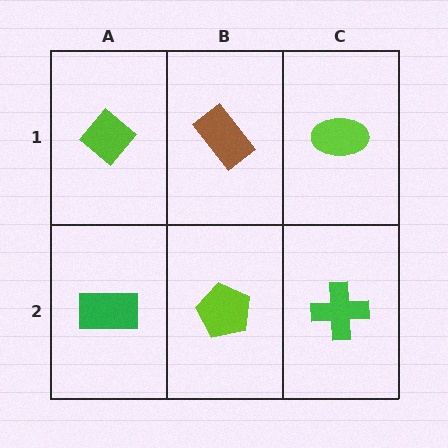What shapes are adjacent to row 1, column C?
A green cross (row 2, column C), a brown rectangle (row 1, column B).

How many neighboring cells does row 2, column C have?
2.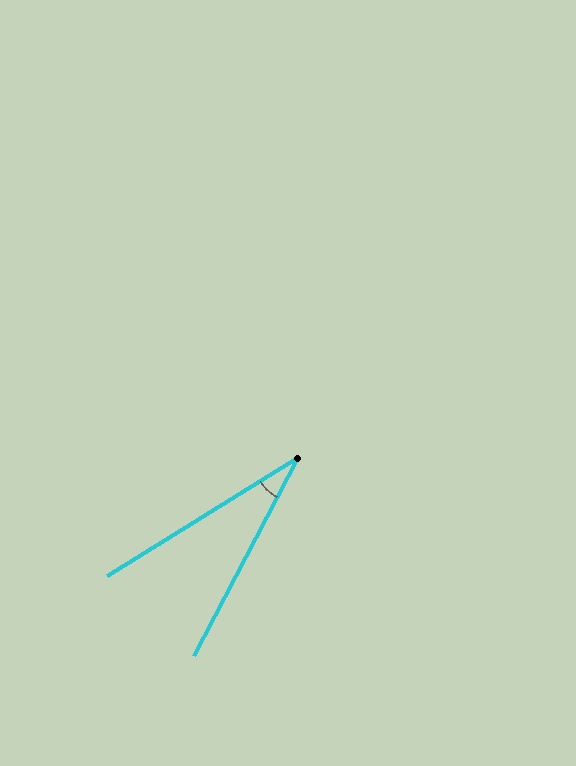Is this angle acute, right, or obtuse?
It is acute.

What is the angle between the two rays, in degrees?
Approximately 31 degrees.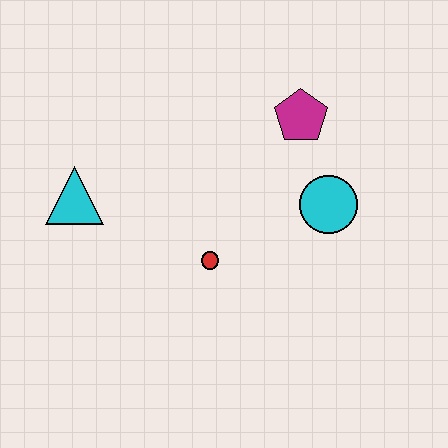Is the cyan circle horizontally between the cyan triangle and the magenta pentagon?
No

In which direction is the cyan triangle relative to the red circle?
The cyan triangle is to the left of the red circle.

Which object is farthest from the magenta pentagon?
The cyan triangle is farthest from the magenta pentagon.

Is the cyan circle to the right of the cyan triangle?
Yes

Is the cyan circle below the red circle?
No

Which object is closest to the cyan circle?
The magenta pentagon is closest to the cyan circle.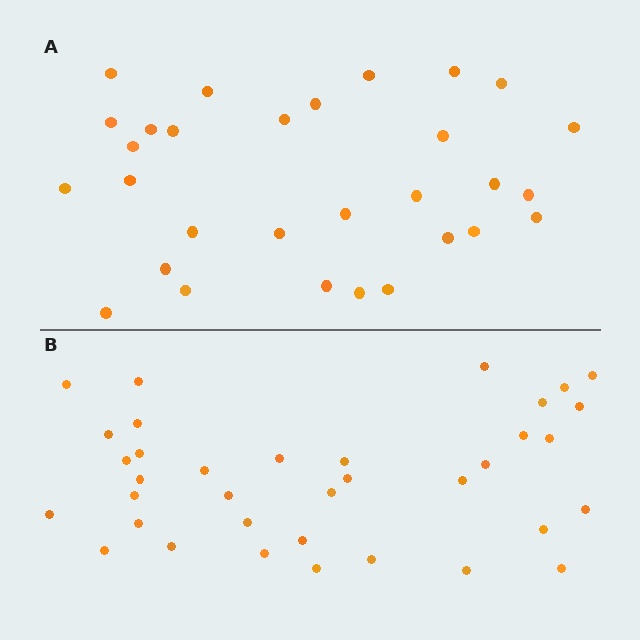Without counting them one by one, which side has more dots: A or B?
Region B (the bottom region) has more dots.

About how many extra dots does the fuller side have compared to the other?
Region B has about 6 more dots than region A.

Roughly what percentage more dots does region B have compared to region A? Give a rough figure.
About 20% more.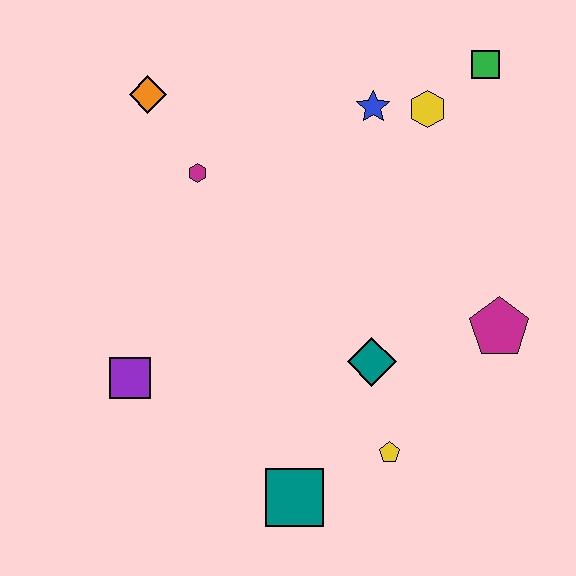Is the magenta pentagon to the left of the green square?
No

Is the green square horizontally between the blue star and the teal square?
No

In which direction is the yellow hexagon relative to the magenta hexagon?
The yellow hexagon is to the right of the magenta hexagon.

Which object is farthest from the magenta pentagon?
The orange diamond is farthest from the magenta pentagon.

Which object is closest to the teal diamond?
The yellow pentagon is closest to the teal diamond.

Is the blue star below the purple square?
No